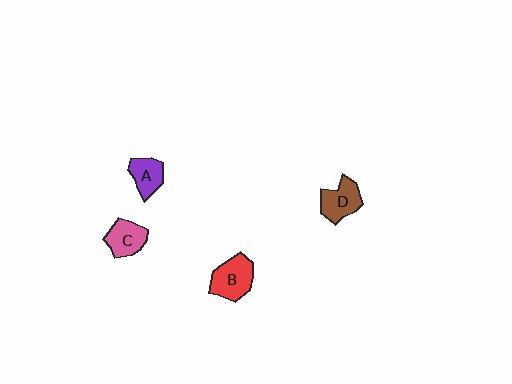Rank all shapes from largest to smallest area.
From largest to smallest: B (red), D (brown), C (pink), A (purple).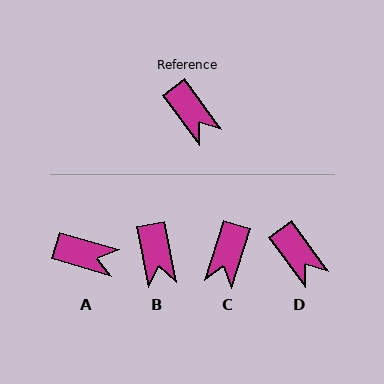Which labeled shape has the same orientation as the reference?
D.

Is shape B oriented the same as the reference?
No, it is off by about 25 degrees.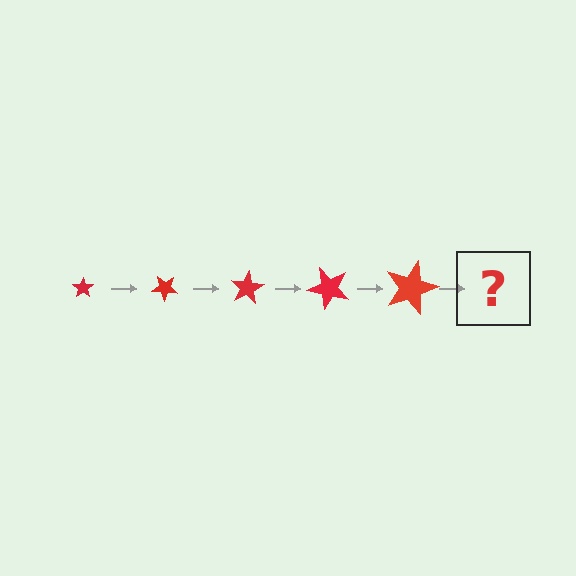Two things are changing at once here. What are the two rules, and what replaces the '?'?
The two rules are that the star grows larger each step and it rotates 40 degrees each step. The '?' should be a star, larger than the previous one and rotated 200 degrees from the start.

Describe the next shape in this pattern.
It should be a star, larger than the previous one and rotated 200 degrees from the start.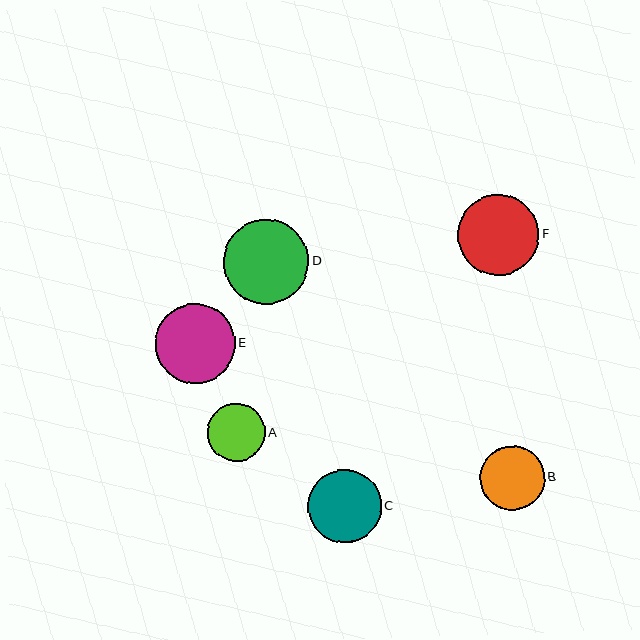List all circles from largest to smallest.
From largest to smallest: D, F, E, C, B, A.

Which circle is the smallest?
Circle A is the smallest with a size of approximately 58 pixels.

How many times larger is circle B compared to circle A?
Circle B is approximately 1.1 times the size of circle A.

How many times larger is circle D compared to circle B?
Circle D is approximately 1.3 times the size of circle B.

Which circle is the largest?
Circle D is the largest with a size of approximately 85 pixels.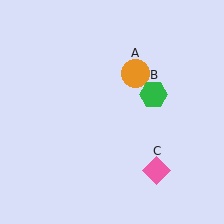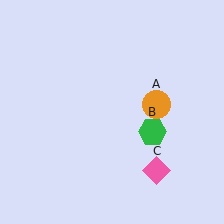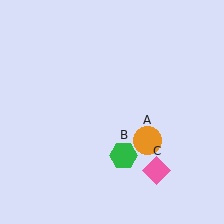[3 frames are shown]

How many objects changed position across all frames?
2 objects changed position: orange circle (object A), green hexagon (object B).